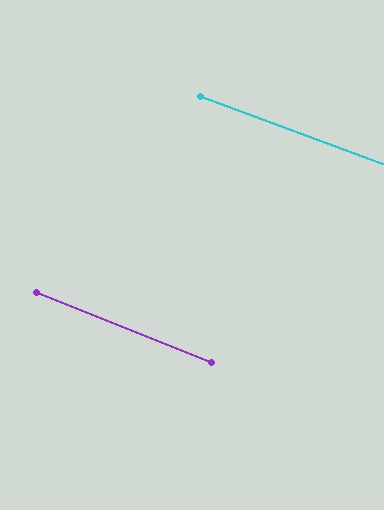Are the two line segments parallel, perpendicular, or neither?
Parallel — their directions differ by only 1.4°.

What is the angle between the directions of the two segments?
Approximately 1 degree.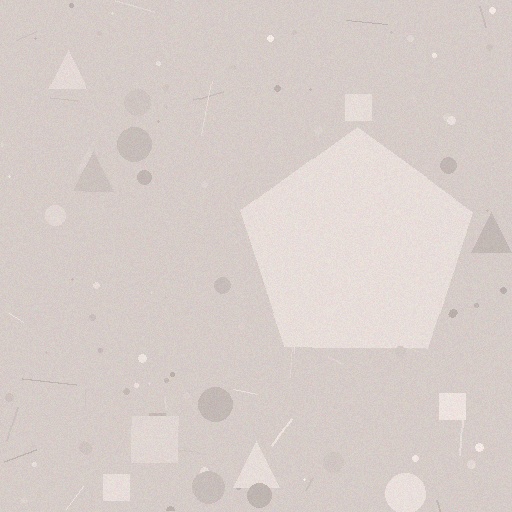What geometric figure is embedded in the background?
A pentagon is embedded in the background.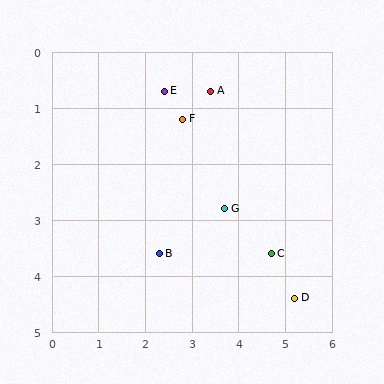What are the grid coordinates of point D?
Point D is at approximately (5.2, 4.4).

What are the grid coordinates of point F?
Point F is at approximately (2.8, 1.2).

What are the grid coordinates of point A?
Point A is at approximately (3.4, 0.7).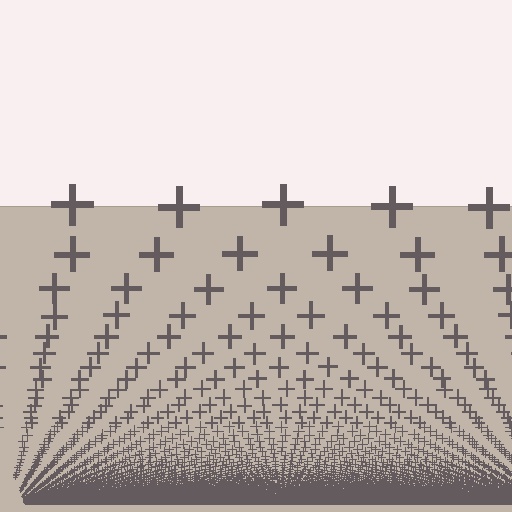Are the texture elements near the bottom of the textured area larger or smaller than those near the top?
Smaller. The gradient is inverted — elements near the bottom are smaller and denser.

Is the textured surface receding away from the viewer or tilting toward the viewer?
The surface appears to tilt toward the viewer. Texture elements get larger and sparser toward the top.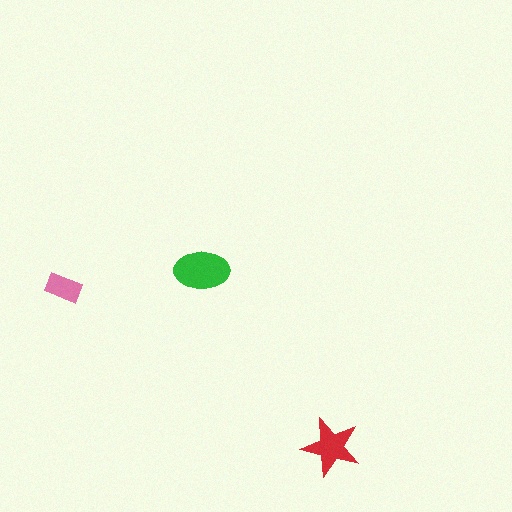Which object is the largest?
The green ellipse.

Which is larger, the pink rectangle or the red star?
The red star.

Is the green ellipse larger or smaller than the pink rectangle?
Larger.